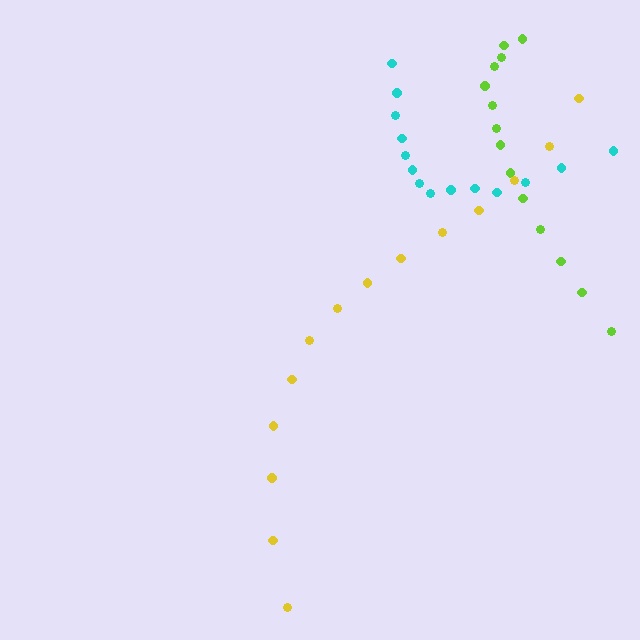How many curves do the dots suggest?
There are 3 distinct paths.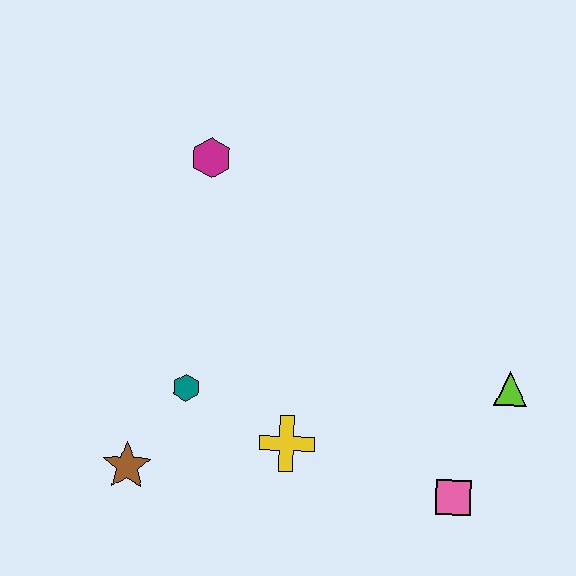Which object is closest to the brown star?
The teal hexagon is closest to the brown star.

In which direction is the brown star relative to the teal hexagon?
The brown star is below the teal hexagon.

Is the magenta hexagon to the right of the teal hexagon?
Yes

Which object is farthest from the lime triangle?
The brown star is farthest from the lime triangle.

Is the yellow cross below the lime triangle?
Yes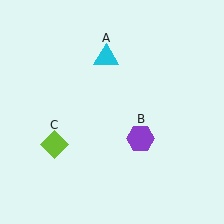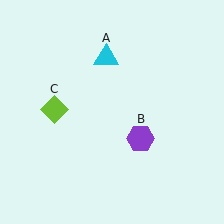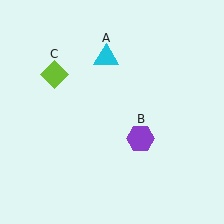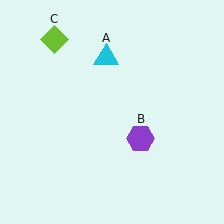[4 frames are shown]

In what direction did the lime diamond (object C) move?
The lime diamond (object C) moved up.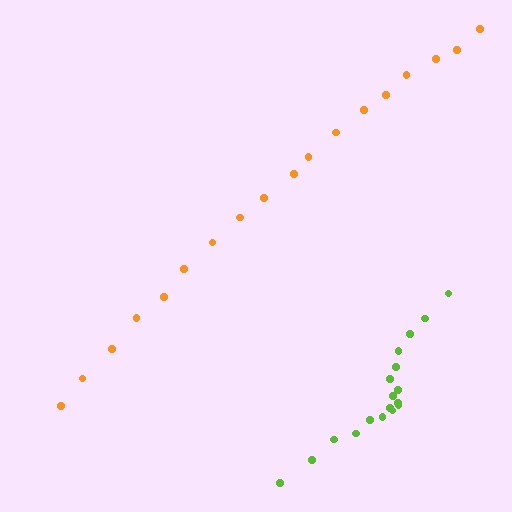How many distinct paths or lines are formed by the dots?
There are 2 distinct paths.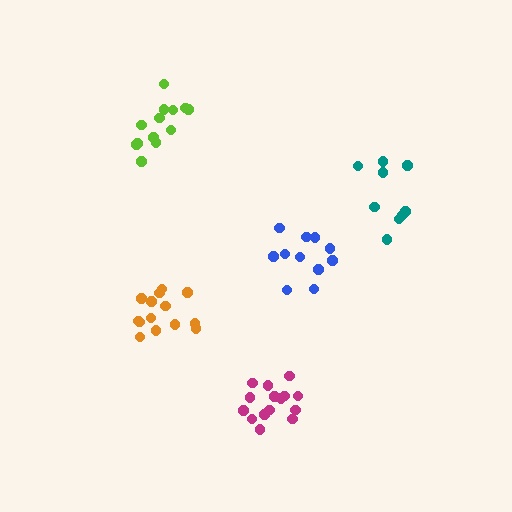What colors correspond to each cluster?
The clusters are colored: magenta, blue, teal, orange, lime.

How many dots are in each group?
Group 1: 15 dots, Group 2: 11 dots, Group 3: 9 dots, Group 4: 14 dots, Group 5: 13 dots (62 total).